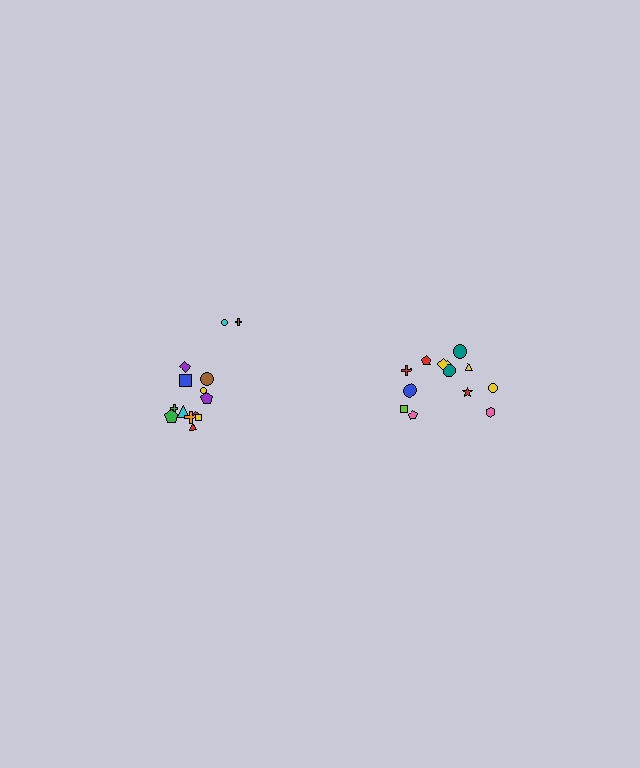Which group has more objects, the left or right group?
The left group.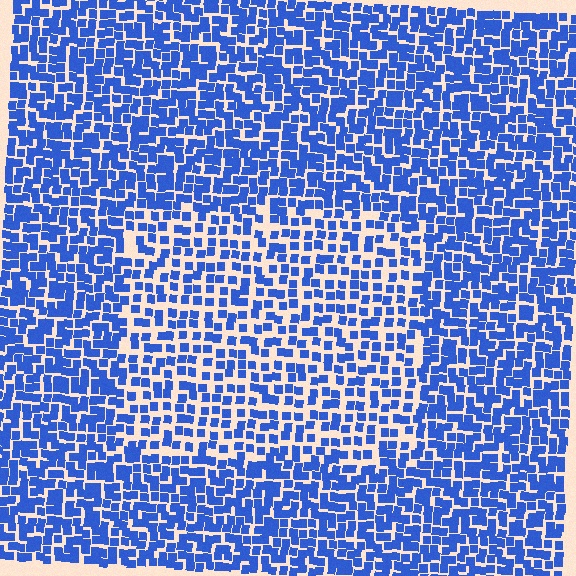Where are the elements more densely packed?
The elements are more densely packed outside the rectangle boundary.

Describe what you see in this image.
The image contains small blue elements arranged at two different densities. A rectangle-shaped region is visible where the elements are less densely packed than the surrounding area.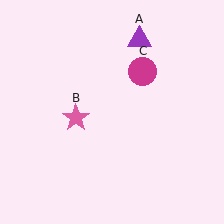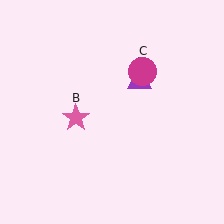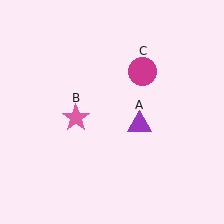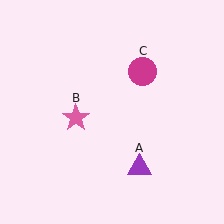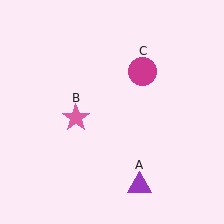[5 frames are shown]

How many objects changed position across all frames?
1 object changed position: purple triangle (object A).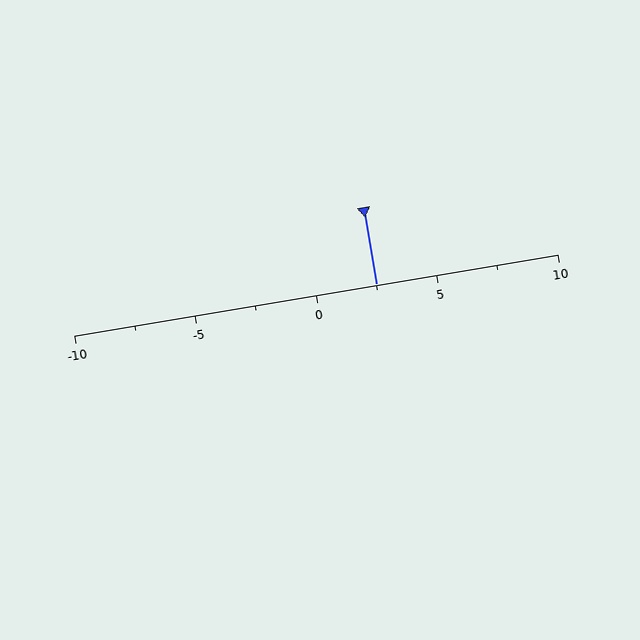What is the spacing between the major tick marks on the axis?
The major ticks are spaced 5 apart.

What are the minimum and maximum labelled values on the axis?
The axis runs from -10 to 10.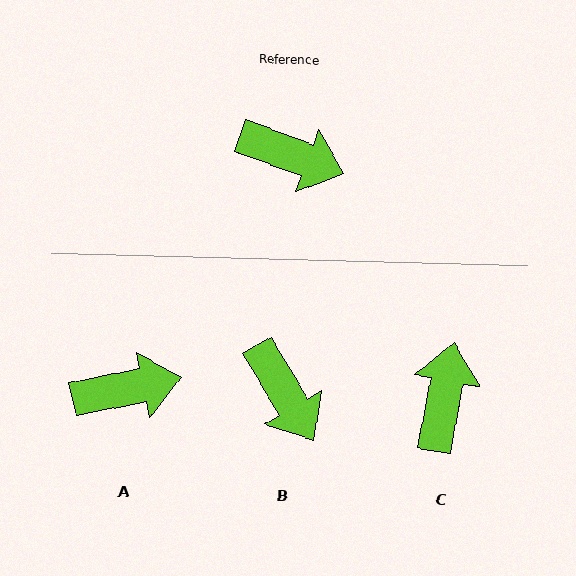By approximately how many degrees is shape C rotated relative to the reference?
Approximately 100 degrees counter-clockwise.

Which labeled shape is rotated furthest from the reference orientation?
C, about 100 degrees away.